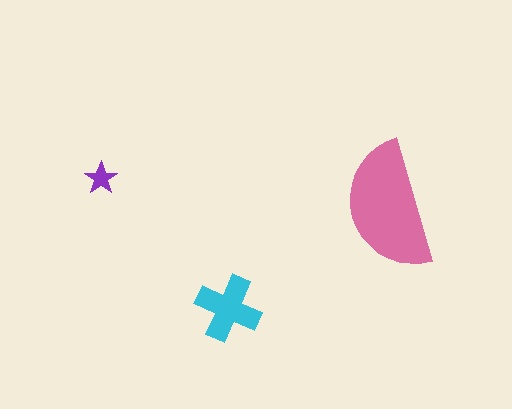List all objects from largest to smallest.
The pink semicircle, the cyan cross, the purple star.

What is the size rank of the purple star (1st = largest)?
3rd.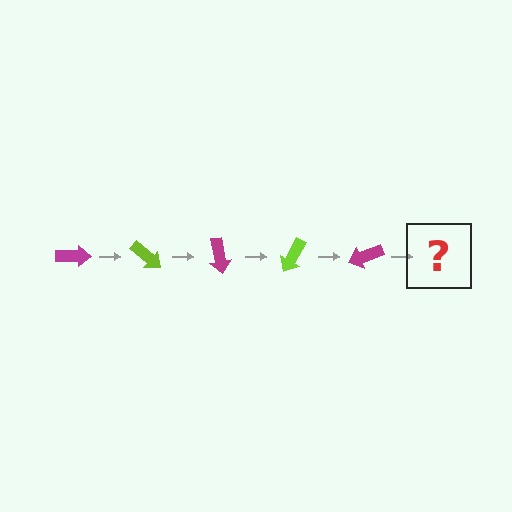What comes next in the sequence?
The next element should be a lime arrow, rotated 200 degrees from the start.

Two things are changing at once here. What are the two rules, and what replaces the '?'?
The two rules are that it rotates 40 degrees each step and the color cycles through magenta and lime. The '?' should be a lime arrow, rotated 200 degrees from the start.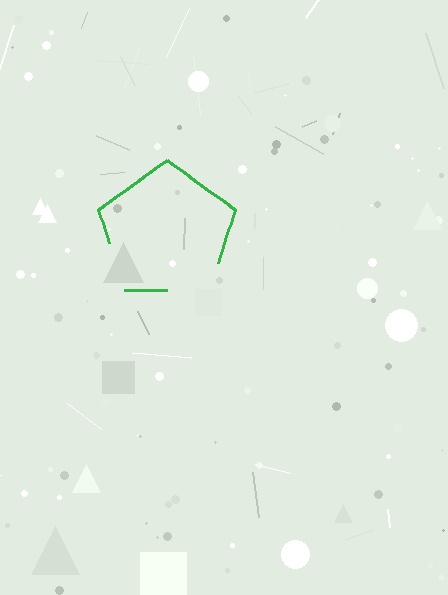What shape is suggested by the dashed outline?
The dashed outline suggests a pentagon.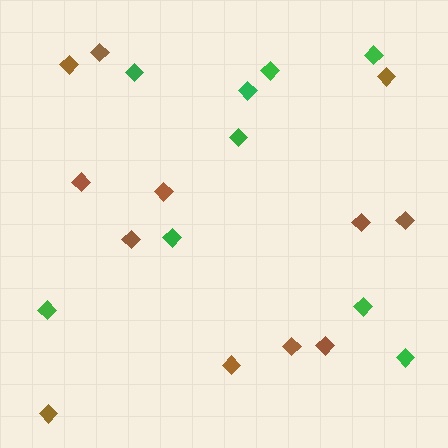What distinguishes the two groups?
There are 2 groups: one group of green diamonds (9) and one group of brown diamonds (12).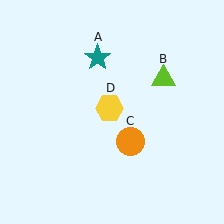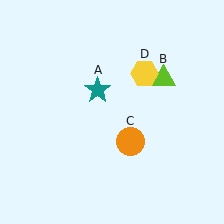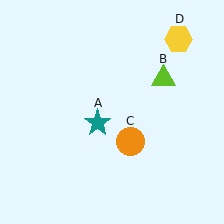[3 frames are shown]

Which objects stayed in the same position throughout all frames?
Lime triangle (object B) and orange circle (object C) remained stationary.